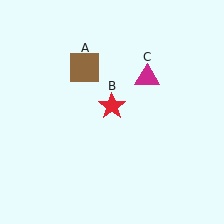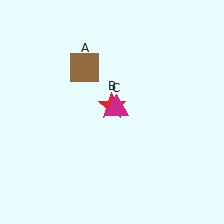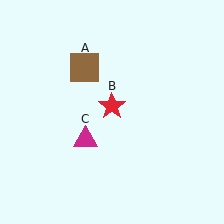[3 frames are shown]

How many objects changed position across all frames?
1 object changed position: magenta triangle (object C).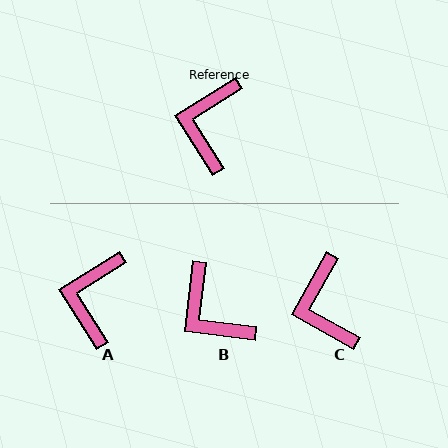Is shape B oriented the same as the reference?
No, it is off by about 51 degrees.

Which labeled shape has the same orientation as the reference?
A.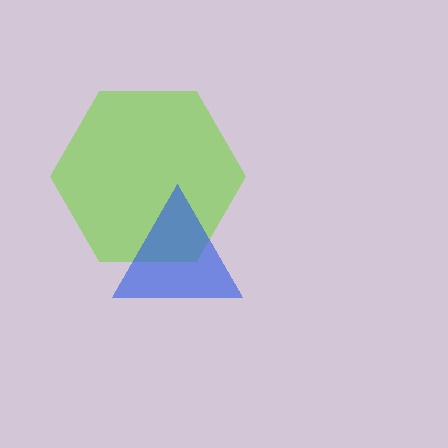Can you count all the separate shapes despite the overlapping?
Yes, there are 2 separate shapes.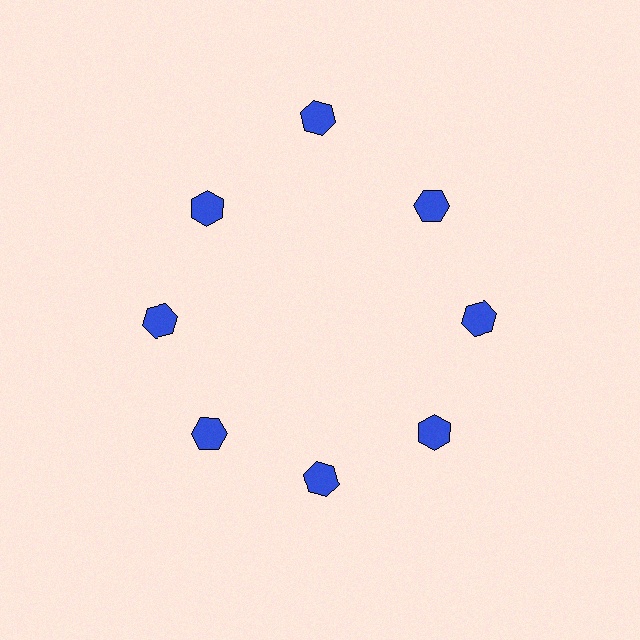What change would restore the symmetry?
The symmetry would be restored by moving it inward, back onto the ring so that all 8 hexagons sit at equal angles and equal distance from the center.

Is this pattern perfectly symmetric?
No. The 8 blue hexagons are arranged in a ring, but one element near the 12 o'clock position is pushed outward from the center, breaking the 8-fold rotational symmetry.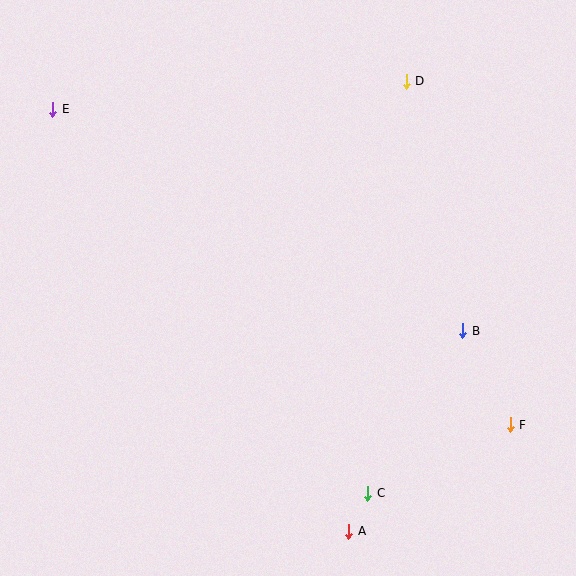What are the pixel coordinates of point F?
Point F is at (510, 425).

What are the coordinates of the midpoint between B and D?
The midpoint between B and D is at (435, 206).